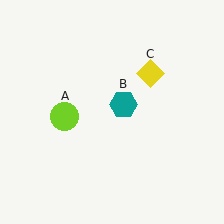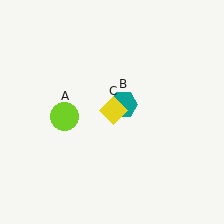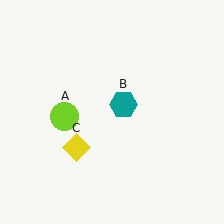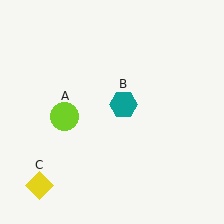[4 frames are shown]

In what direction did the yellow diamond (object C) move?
The yellow diamond (object C) moved down and to the left.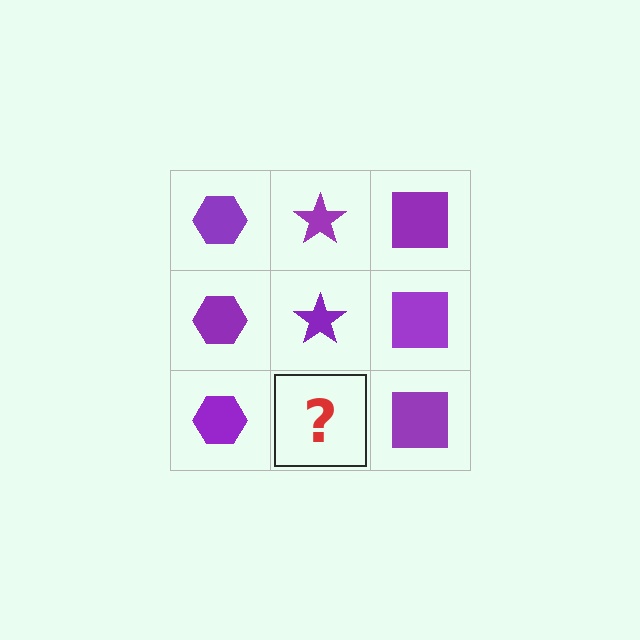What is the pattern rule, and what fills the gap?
The rule is that each column has a consistent shape. The gap should be filled with a purple star.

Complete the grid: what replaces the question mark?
The question mark should be replaced with a purple star.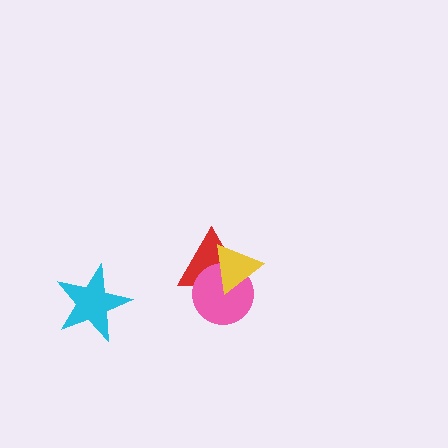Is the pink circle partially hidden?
Yes, it is partially covered by another shape.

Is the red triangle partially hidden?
Yes, it is partially covered by another shape.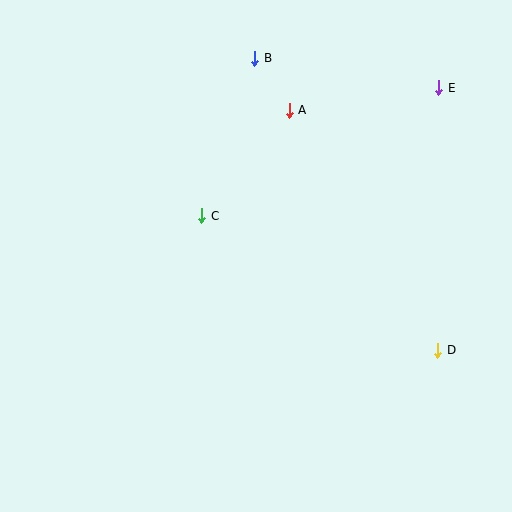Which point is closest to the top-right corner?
Point E is closest to the top-right corner.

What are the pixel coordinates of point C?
Point C is at (202, 215).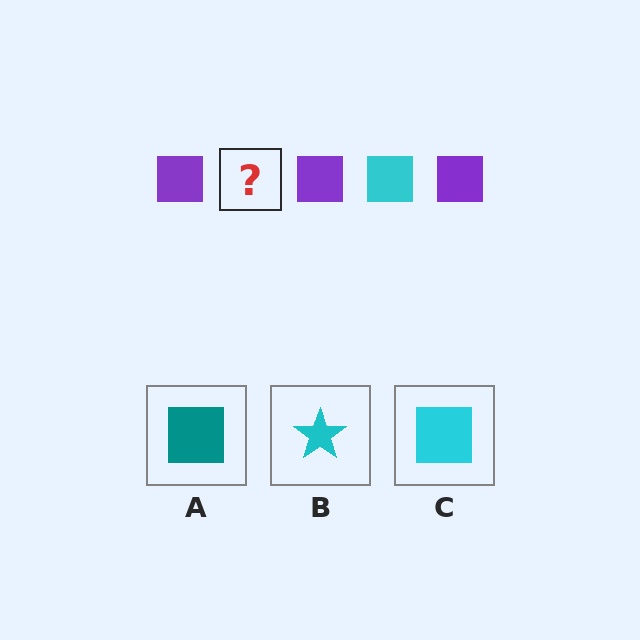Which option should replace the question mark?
Option C.